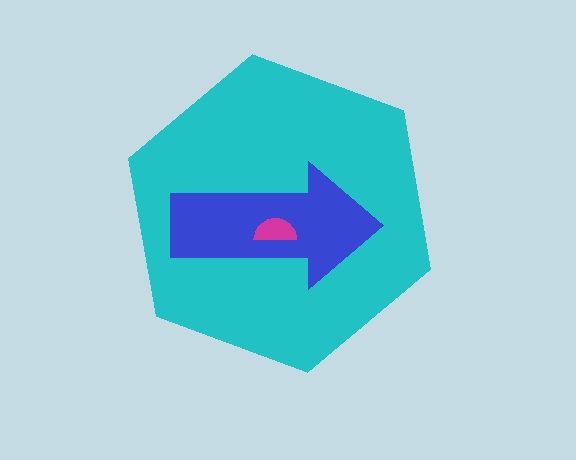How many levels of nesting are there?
3.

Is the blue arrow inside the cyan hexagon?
Yes.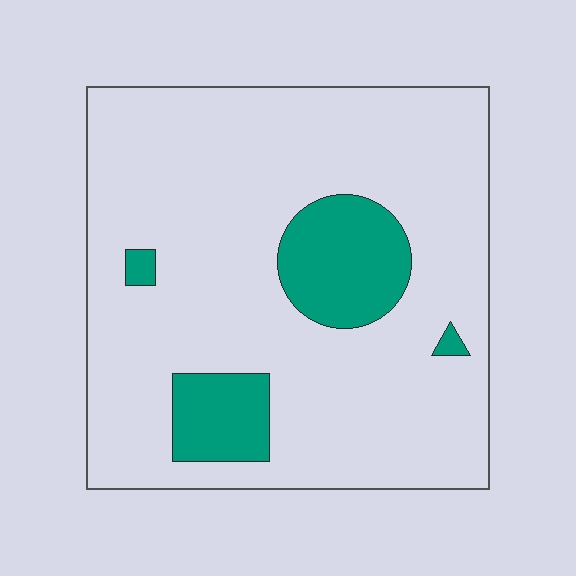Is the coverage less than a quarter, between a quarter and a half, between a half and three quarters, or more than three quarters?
Less than a quarter.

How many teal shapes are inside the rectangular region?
4.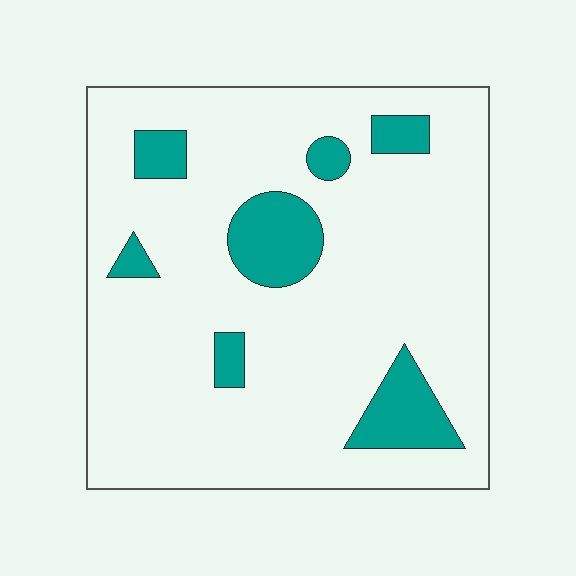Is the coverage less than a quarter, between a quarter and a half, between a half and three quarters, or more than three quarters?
Less than a quarter.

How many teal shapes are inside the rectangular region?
7.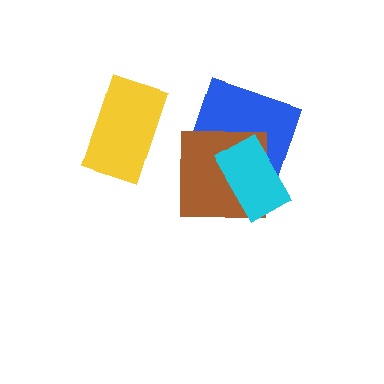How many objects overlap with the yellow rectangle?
0 objects overlap with the yellow rectangle.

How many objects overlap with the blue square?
2 objects overlap with the blue square.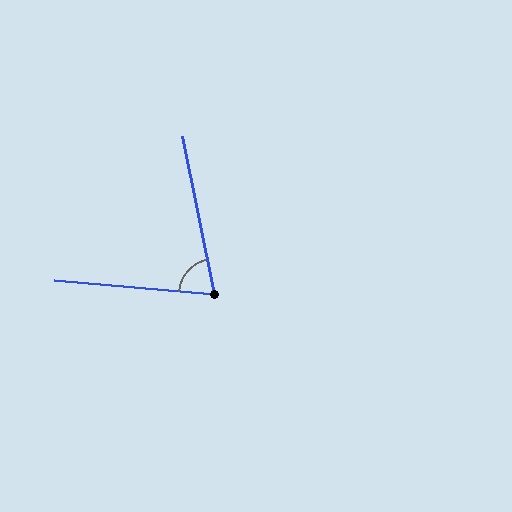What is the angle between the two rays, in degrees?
Approximately 73 degrees.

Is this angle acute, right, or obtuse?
It is acute.